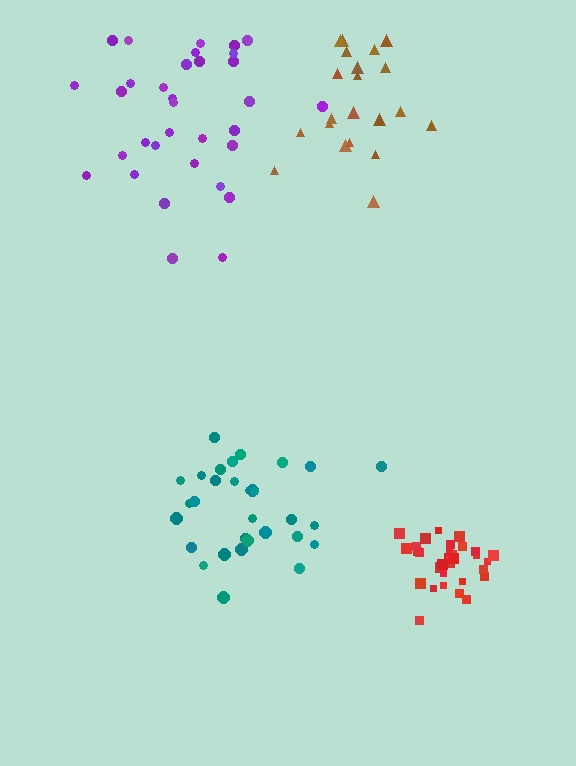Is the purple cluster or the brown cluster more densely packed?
Brown.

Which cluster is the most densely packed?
Red.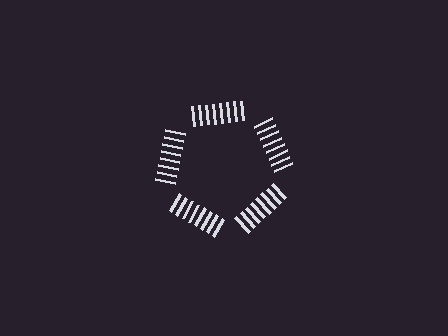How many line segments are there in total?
40 — 8 along each of the 5 edges.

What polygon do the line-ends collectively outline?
An illusory pentagon — the line segments terminate on its edges but no continuous stroke is drawn.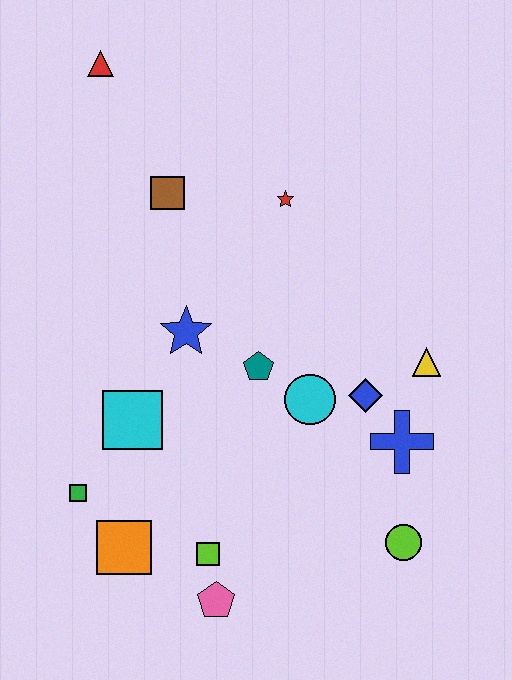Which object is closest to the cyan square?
The green square is closest to the cyan square.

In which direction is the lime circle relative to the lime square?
The lime circle is to the right of the lime square.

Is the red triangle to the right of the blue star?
No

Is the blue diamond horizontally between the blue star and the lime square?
No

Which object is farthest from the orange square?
The red triangle is farthest from the orange square.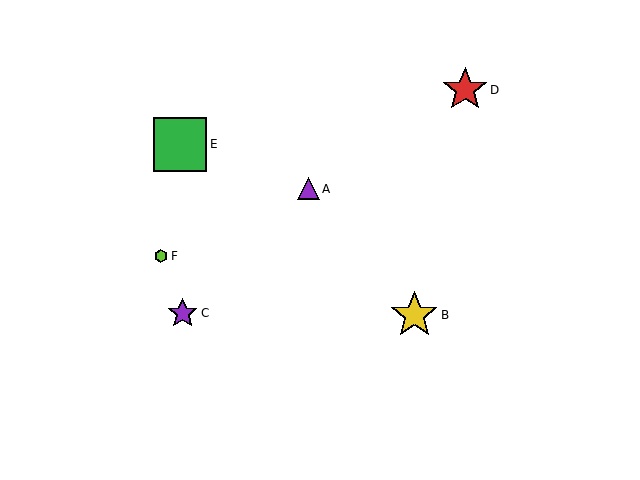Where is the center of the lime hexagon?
The center of the lime hexagon is at (161, 256).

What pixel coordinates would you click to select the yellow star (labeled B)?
Click at (414, 315) to select the yellow star B.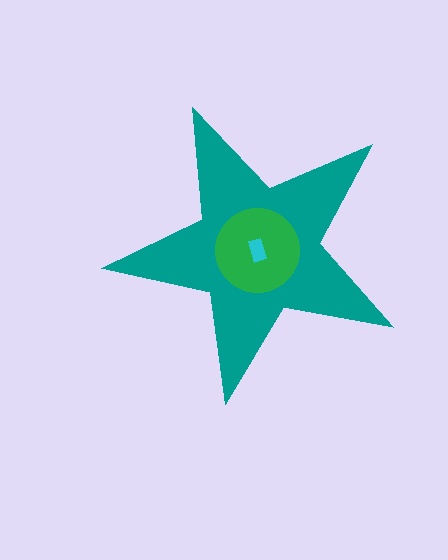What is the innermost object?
The cyan rectangle.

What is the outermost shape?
The teal star.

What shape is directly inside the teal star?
The green circle.